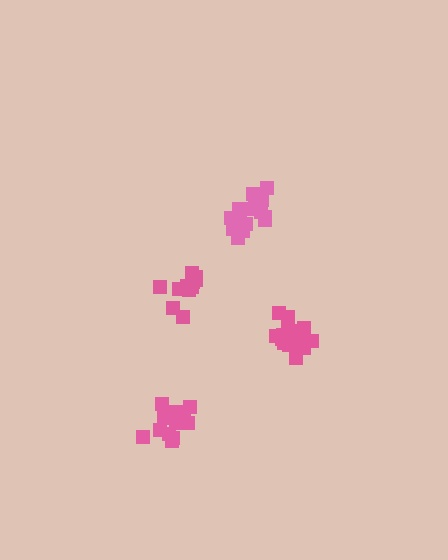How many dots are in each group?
Group 1: 13 dots, Group 2: 16 dots, Group 3: 14 dots, Group 4: 17 dots (60 total).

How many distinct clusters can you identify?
There are 4 distinct clusters.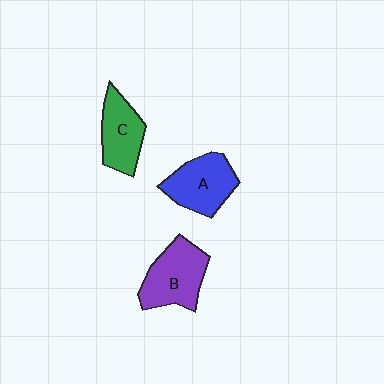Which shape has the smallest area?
Shape C (green).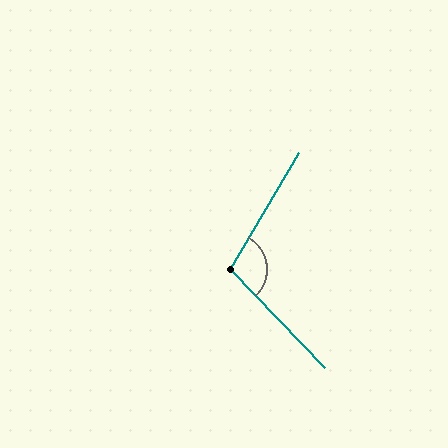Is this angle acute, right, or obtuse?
It is obtuse.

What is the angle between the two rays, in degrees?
Approximately 106 degrees.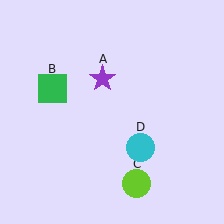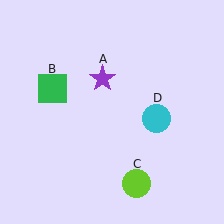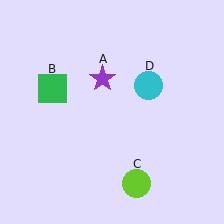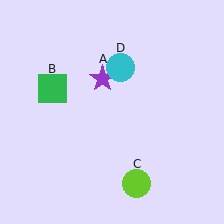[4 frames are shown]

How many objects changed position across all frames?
1 object changed position: cyan circle (object D).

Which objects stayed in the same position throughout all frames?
Purple star (object A) and green square (object B) and lime circle (object C) remained stationary.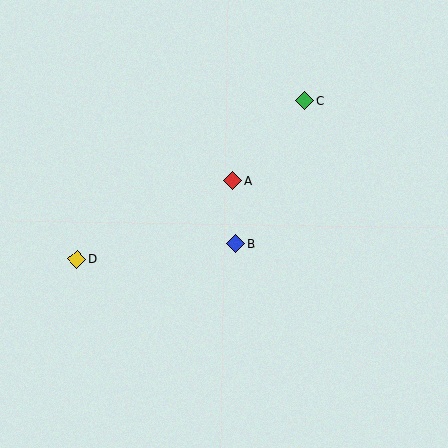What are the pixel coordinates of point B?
Point B is at (236, 244).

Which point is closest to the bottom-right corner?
Point B is closest to the bottom-right corner.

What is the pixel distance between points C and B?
The distance between C and B is 159 pixels.